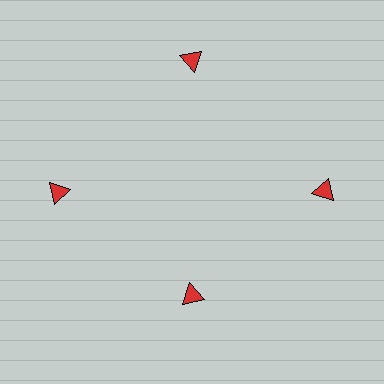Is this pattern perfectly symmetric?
No. The 4 red triangles are arranged in a ring, but one element near the 6 o'clock position is pulled inward toward the center, breaking the 4-fold rotational symmetry.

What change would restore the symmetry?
The symmetry would be restored by moving it outward, back onto the ring so that all 4 triangles sit at equal angles and equal distance from the center.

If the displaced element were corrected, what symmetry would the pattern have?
It would have 4-fold rotational symmetry — the pattern would map onto itself every 90 degrees.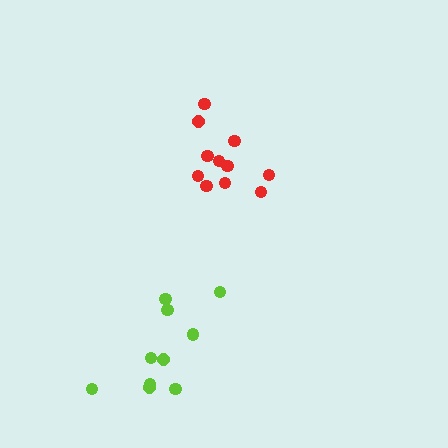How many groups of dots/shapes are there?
There are 2 groups.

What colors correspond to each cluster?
The clusters are colored: lime, red.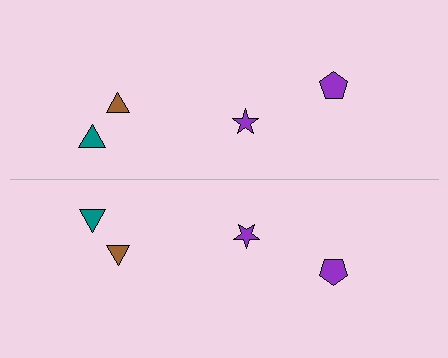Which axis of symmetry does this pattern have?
The pattern has a horizontal axis of symmetry running through the center of the image.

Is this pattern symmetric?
Yes, this pattern has bilateral (reflection) symmetry.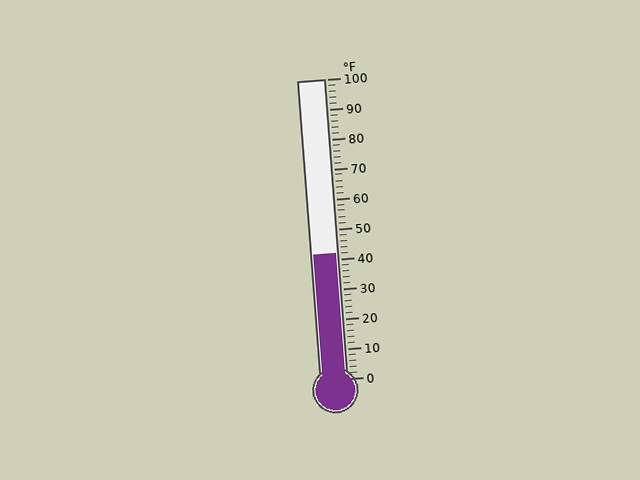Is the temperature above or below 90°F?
The temperature is below 90°F.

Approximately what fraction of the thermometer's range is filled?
The thermometer is filled to approximately 40% of its range.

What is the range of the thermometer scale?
The thermometer scale ranges from 0°F to 100°F.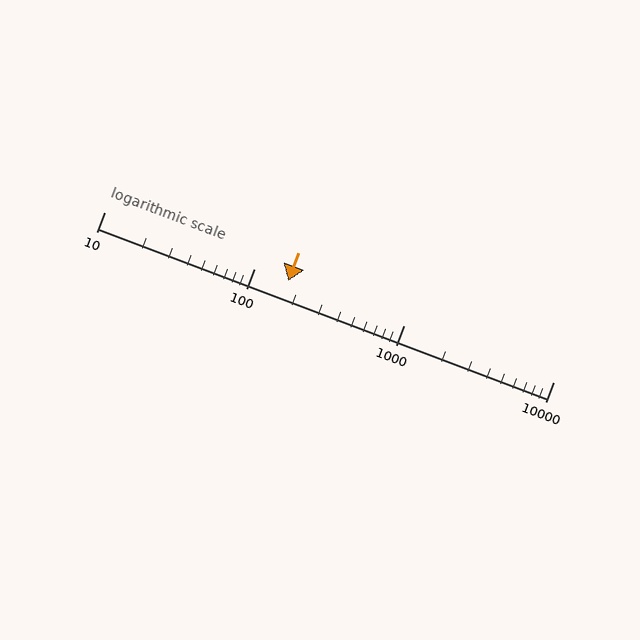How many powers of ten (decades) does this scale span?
The scale spans 3 decades, from 10 to 10000.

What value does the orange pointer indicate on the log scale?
The pointer indicates approximately 170.